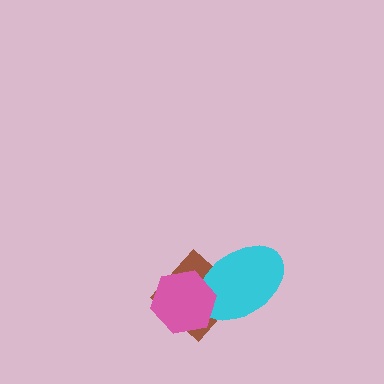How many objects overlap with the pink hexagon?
2 objects overlap with the pink hexagon.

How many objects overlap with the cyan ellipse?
2 objects overlap with the cyan ellipse.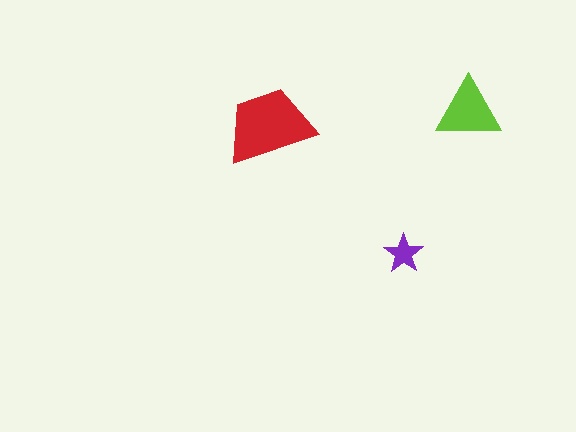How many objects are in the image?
There are 3 objects in the image.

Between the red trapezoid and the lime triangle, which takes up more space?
The red trapezoid.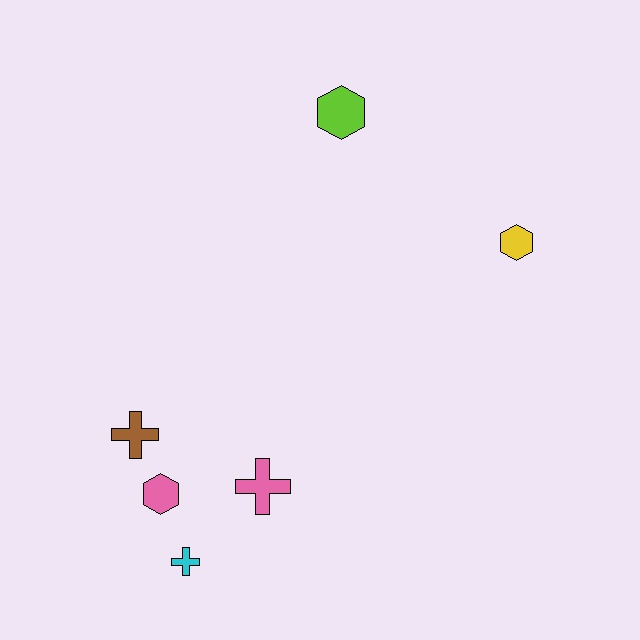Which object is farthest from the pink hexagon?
The yellow hexagon is farthest from the pink hexagon.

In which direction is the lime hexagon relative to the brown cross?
The lime hexagon is above the brown cross.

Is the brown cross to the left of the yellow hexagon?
Yes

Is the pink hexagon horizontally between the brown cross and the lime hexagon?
Yes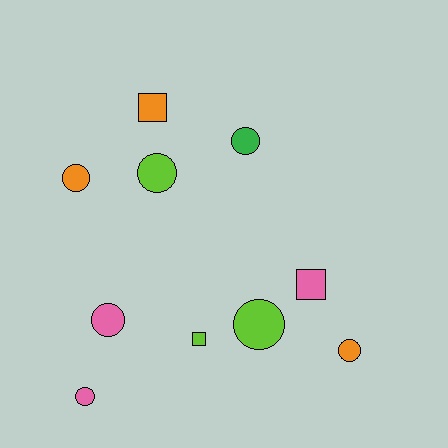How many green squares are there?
There are no green squares.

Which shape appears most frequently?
Circle, with 7 objects.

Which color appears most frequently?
Lime, with 3 objects.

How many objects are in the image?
There are 10 objects.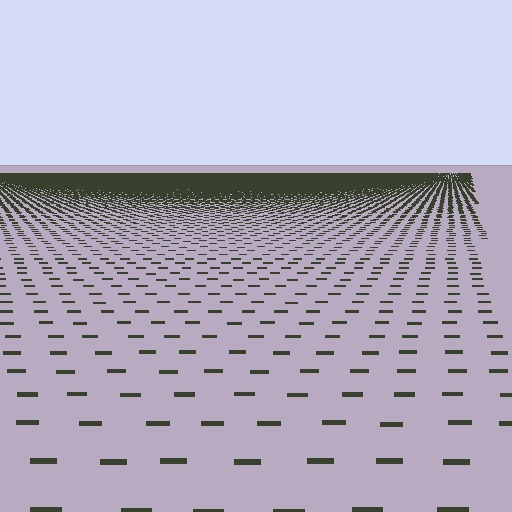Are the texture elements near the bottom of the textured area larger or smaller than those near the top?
Larger. Near the bottom, elements are closer to the viewer and appear at a bigger on-screen size.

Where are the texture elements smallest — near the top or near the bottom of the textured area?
Near the top.